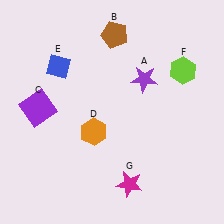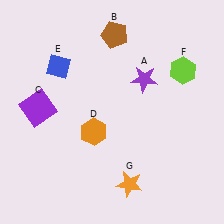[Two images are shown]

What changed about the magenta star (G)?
In Image 1, G is magenta. In Image 2, it changed to orange.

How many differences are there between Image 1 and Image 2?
There is 1 difference between the two images.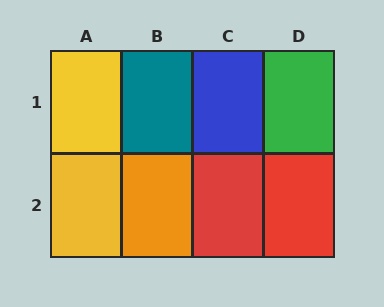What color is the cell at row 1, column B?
Teal.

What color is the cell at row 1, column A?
Yellow.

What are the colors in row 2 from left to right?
Yellow, orange, red, red.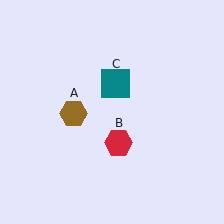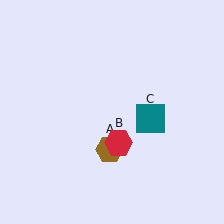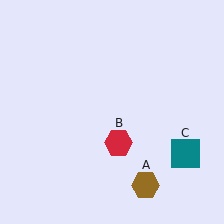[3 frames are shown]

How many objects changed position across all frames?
2 objects changed position: brown hexagon (object A), teal square (object C).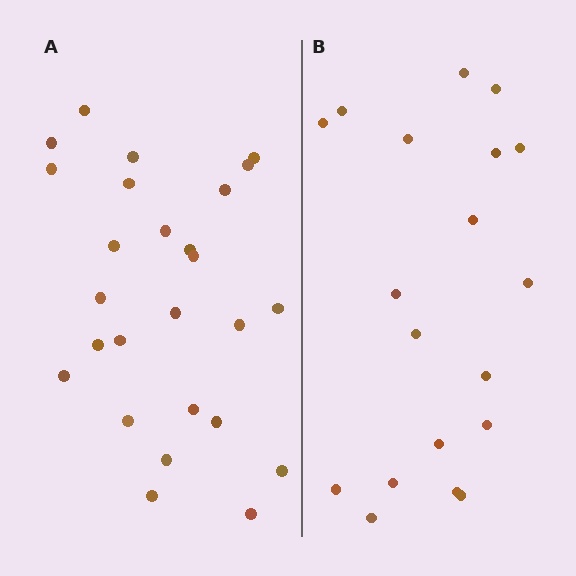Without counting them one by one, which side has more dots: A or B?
Region A (the left region) has more dots.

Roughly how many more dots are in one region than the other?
Region A has roughly 8 or so more dots than region B.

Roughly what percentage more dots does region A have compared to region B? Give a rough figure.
About 35% more.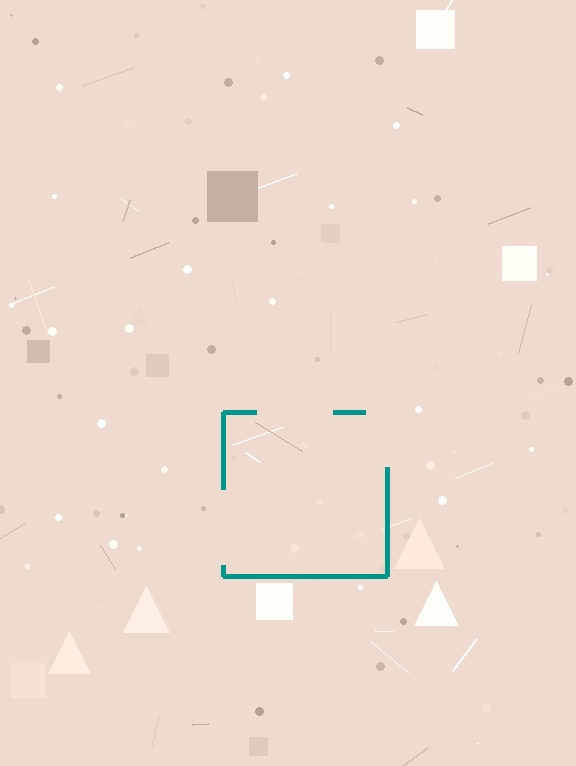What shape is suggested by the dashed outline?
The dashed outline suggests a square.